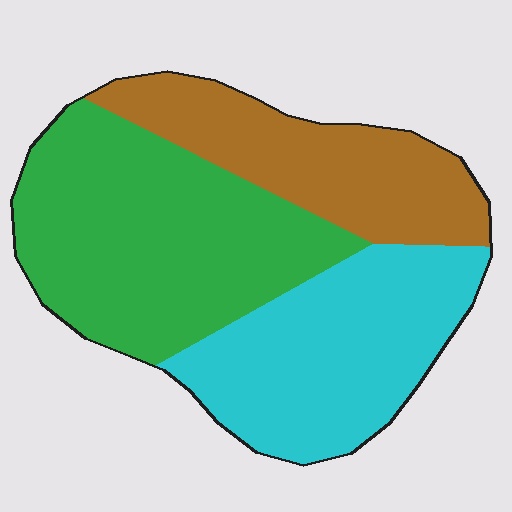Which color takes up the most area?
Green, at roughly 40%.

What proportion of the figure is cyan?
Cyan covers 33% of the figure.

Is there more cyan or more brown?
Cyan.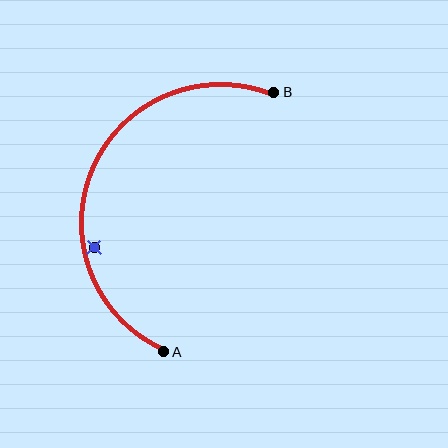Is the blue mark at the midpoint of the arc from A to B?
No — the blue mark does not lie on the arc at all. It sits slightly inside the curve.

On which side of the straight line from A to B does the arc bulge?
The arc bulges to the left of the straight line connecting A and B.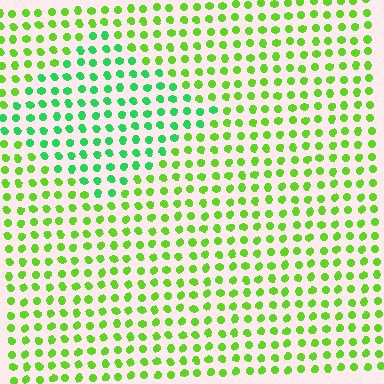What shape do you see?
I see a diamond.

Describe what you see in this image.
The image is filled with small lime elements in a uniform arrangement. A diamond-shaped region is visible where the elements are tinted to a slightly different hue, forming a subtle color boundary.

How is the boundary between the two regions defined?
The boundary is defined purely by a slight shift in hue (about 38 degrees). Spacing, size, and orientation are identical on both sides.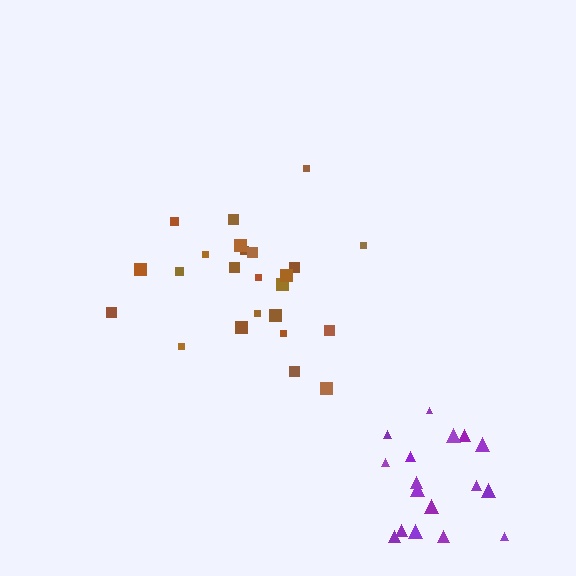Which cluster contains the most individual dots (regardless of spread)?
Brown (24).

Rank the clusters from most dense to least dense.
brown, purple.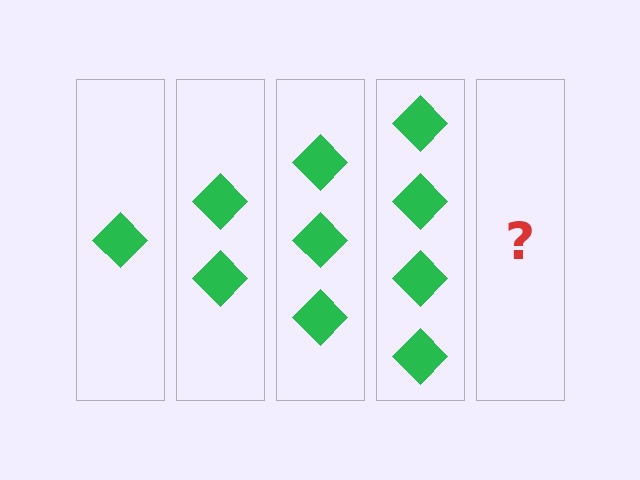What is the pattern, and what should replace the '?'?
The pattern is that each step adds one more diamond. The '?' should be 5 diamonds.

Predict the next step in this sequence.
The next step is 5 diamonds.